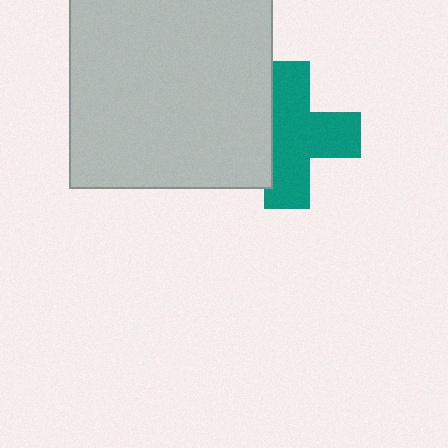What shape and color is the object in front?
The object in front is a light gray square.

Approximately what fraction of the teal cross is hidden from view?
Roughly 31% of the teal cross is hidden behind the light gray square.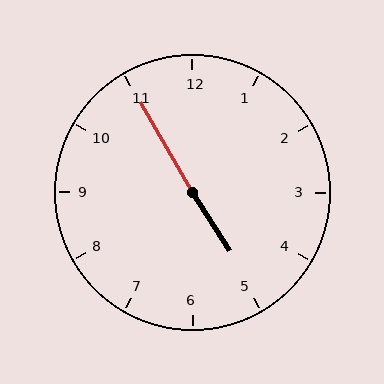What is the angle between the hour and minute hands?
Approximately 178 degrees.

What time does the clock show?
4:55.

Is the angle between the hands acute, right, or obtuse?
It is obtuse.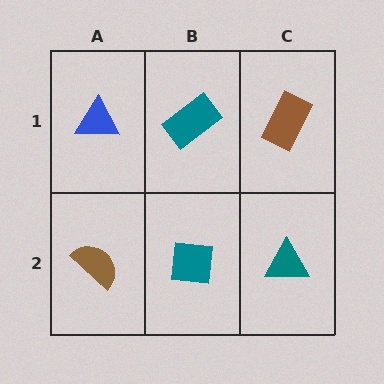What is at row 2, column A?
A brown semicircle.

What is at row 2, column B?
A teal square.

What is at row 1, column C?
A brown rectangle.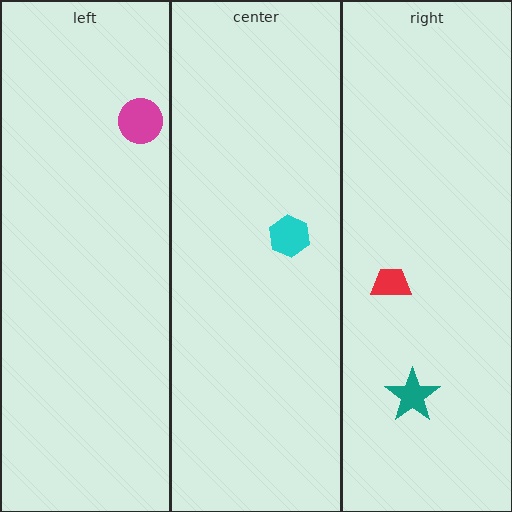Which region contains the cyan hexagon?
The center region.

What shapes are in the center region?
The cyan hexagon.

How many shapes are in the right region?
2.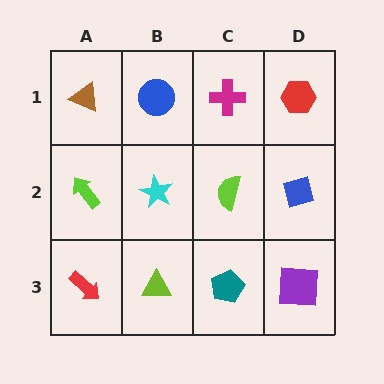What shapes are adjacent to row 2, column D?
A red hexagon (row 1, column D), a purple square (row 3, column D), a lime semicircle (row 2, column C).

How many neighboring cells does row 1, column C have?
3.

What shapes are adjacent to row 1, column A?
A lime arrow (row 2, column A), a blue circle (row 1, column B).